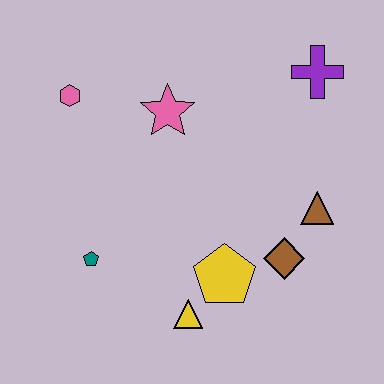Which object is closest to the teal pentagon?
The yellow triangle is closest to the teal pentagon.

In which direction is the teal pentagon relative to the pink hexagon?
The teal pentagon is below the pink hexagon.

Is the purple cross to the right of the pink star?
Yes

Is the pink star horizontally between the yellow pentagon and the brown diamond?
No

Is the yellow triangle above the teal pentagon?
No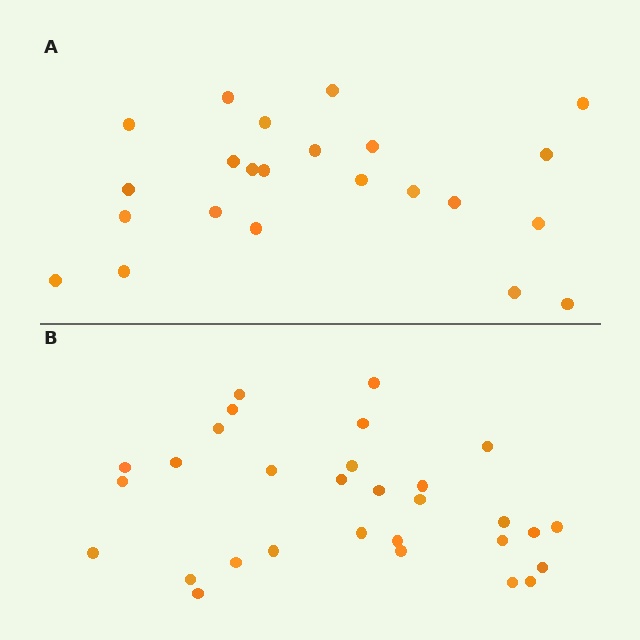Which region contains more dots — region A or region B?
Region B (the bottom region) has more dots.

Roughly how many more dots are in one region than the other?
Region B has roughly 8 or so more dots than region A.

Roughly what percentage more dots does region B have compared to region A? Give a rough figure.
About 30% more.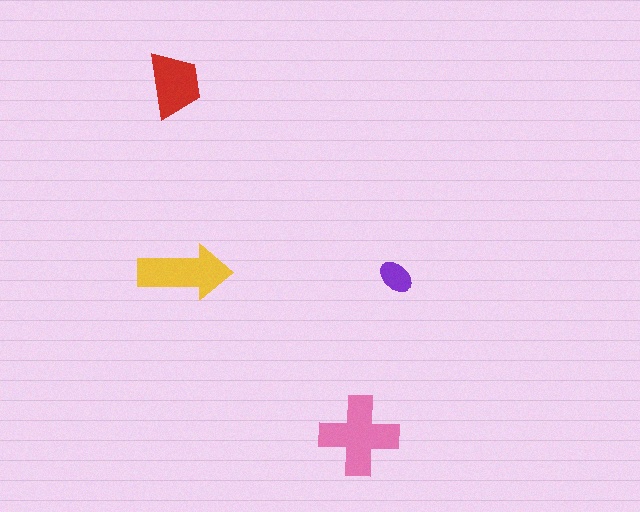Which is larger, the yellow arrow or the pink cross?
The pink cross.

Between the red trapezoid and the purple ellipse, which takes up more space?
The red trapezoid.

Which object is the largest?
The pink cross.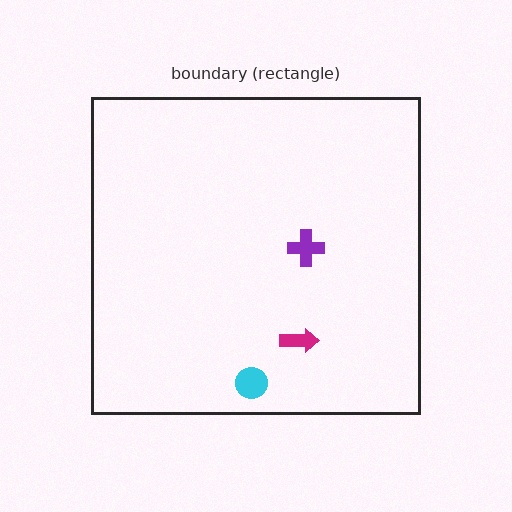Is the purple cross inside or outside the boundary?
Inside.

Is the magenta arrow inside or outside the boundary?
Inside.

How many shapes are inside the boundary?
3 inside, 0 outside.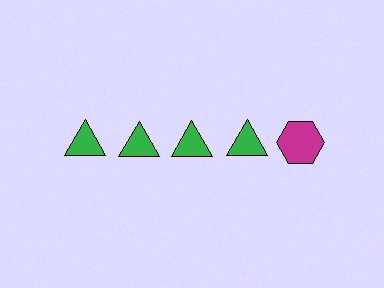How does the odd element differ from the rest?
It differs in both color (magenta instead of green) and shape (hexagon instead of triangle).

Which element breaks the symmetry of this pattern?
The magenta hexagon in the top row, rightmost column breaks the symmetry. All other shapes are green triangles.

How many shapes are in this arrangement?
There are 5 shapes arranged in a grid pattern.